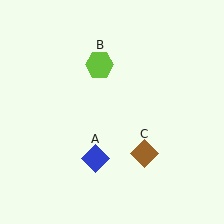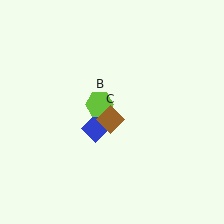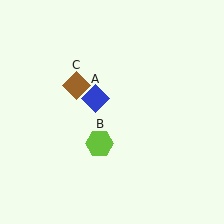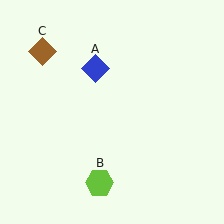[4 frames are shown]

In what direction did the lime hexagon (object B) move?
The lime hexagon (object B) moved down.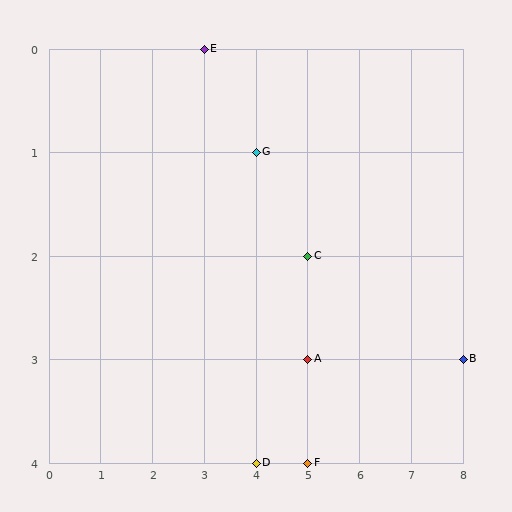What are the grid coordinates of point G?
Point G is at grid coordinates (4, 1).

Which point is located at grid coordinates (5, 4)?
Point F is at (5, 4).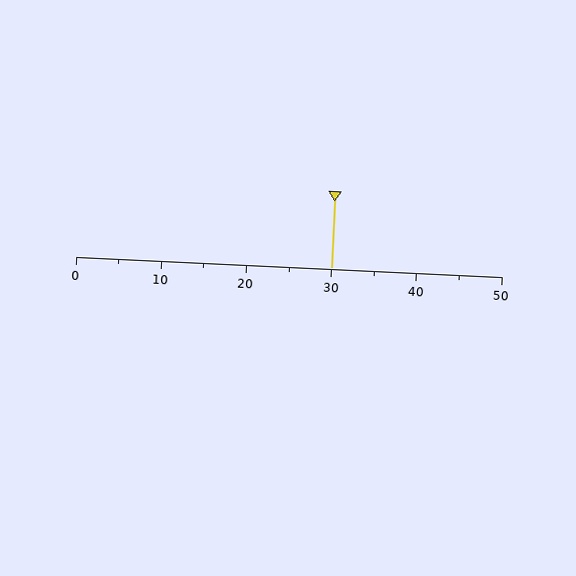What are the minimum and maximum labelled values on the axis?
The axis runs from 0 to 50.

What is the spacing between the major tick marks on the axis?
The major ticks are spaced 10 apart.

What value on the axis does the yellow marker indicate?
The marker indicates approximately 30.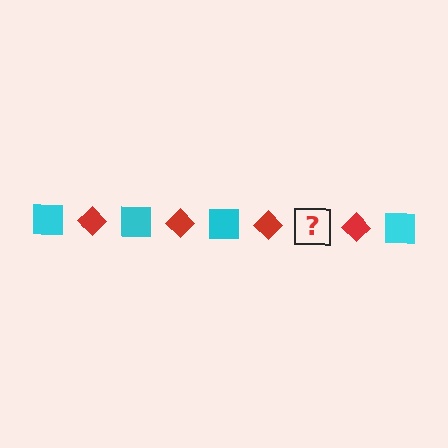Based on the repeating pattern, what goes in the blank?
The blank should be a cyan square.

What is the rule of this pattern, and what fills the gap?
The rule is that the pattern alternates between cyan square and red diamond. The gap should be filled with a cyan square.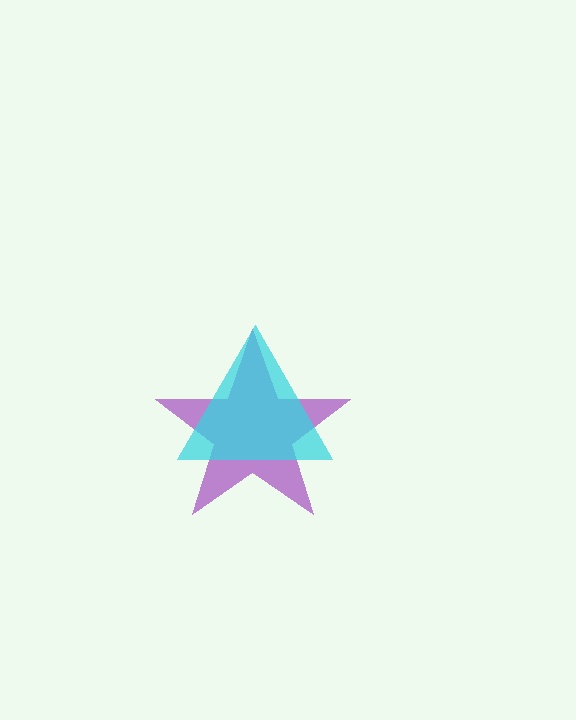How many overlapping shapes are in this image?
There are 2 overlapping shapes in the image.